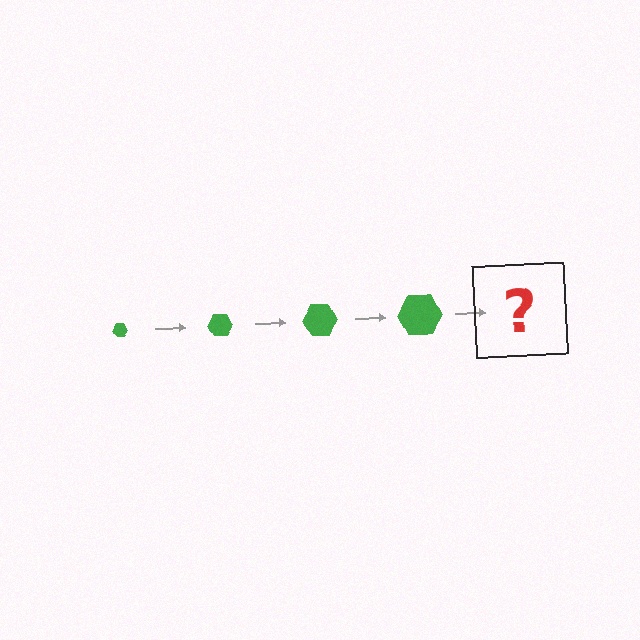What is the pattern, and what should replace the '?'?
The pattern is that the hexagon gets progressively larger each step. The '?' should be a green hexagon, larger than the previous one.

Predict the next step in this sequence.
The next step is a green hexagon, larger than the previous one.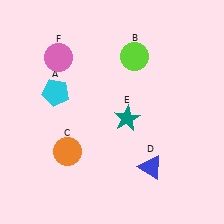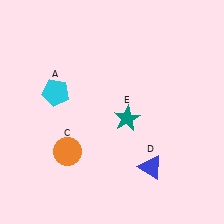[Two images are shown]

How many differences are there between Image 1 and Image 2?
There are 2 differences between the two images.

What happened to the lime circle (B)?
The lime circle (B) was removed in Image 2. It was in the top-right area of Image 1.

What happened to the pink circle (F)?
The pink circle (F) was removed in Image 2. It was in the top-left area of Image 1.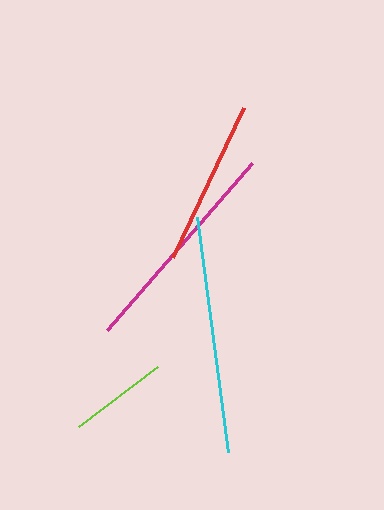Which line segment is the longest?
The cyan line is the longest at approximately 238 pixels.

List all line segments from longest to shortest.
From longest to shortest: cyan, magenta, red, lime.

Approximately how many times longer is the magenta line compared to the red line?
The magenta line is approximately 1.3 times the length of the red line.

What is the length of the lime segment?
The lime segment is approximately 99 pixels long.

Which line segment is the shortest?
The lime line is the shortest at approximately 99 pixels.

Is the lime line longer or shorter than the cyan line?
The cyan line is longer than the lime line.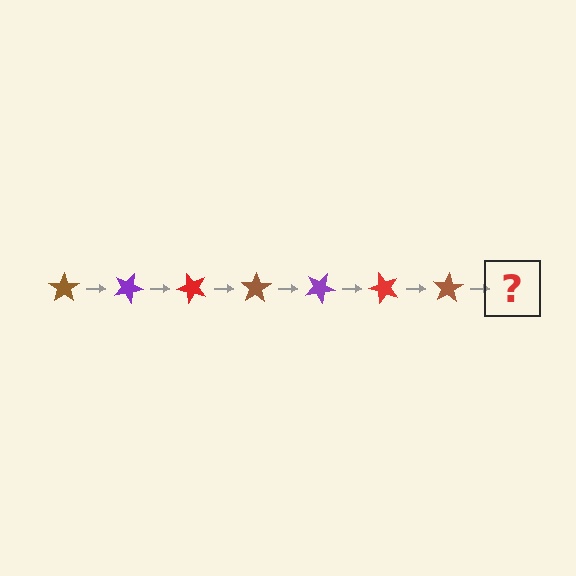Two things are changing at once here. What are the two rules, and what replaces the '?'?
The two rules are that it rotates 25 degrees each step and the color cycles through brown, purple, and red. The '?' should be a purple star, rotated 175 degrees from the start.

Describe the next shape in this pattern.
It should be a purple star, rotated 175 degrees from the start.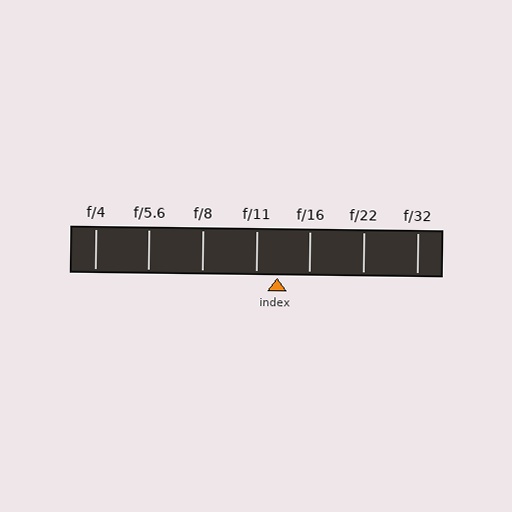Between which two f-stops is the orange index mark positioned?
The index mark is between f/11 and f/16.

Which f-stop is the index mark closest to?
The index mark is closest to f/11.